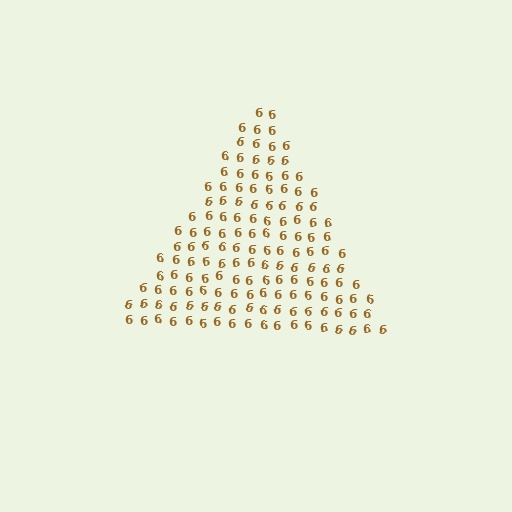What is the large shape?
The large shape is a triangle.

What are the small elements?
The small elements are digit 6's.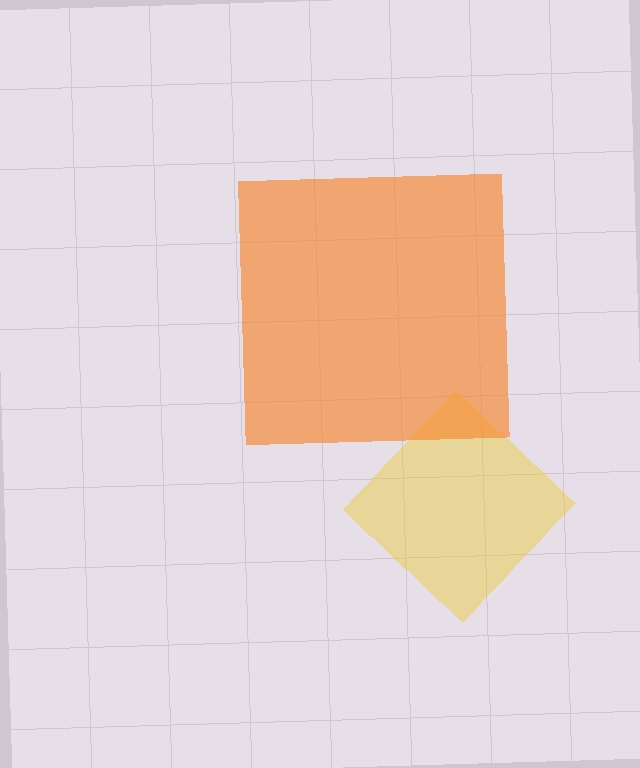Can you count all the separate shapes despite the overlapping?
Yes, there are 2 separate shapes.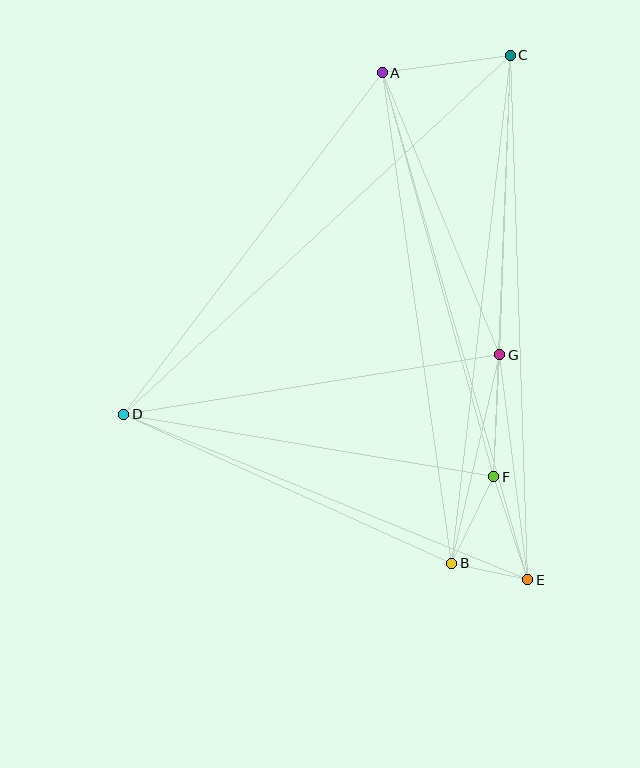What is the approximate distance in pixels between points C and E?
The distance between C and E is approximately 525 pixels.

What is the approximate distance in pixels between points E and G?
The distance between E and G is approximately 227 pixels.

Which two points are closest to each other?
Points B and E are closest to each other.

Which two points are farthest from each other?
Points C and D are farthest from each other.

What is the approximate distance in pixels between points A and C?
The distance between A and C is approximately 129 pixels.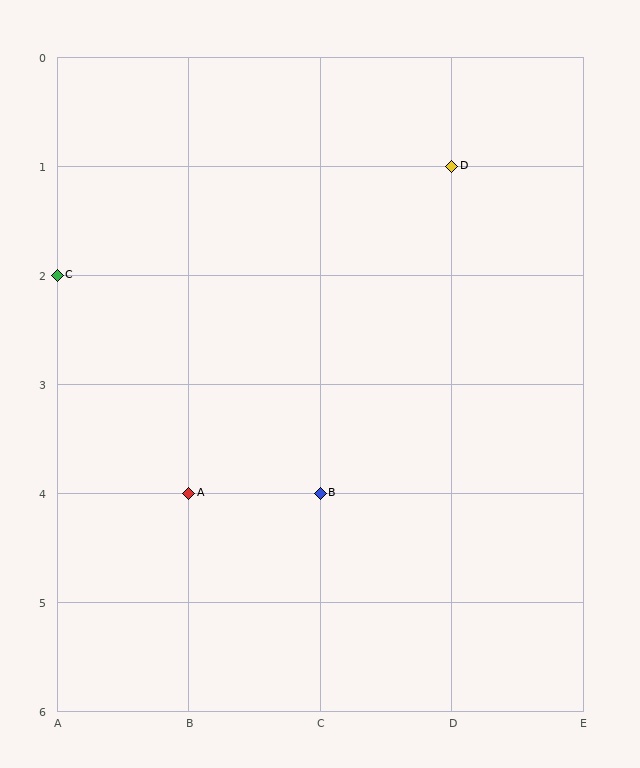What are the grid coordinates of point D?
Point D is at grid coordinates (D, 1).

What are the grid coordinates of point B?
Point B is at grid coordinates (C, 4).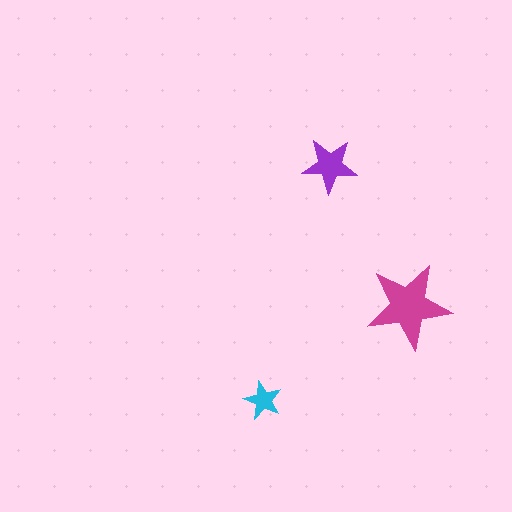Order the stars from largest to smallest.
the magenta one, the purple one, the cyan one.